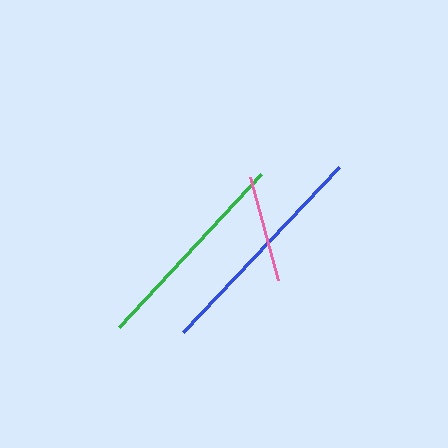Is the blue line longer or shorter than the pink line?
The blue line is longer than the pink line.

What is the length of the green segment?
The green segment is approximately 209 pixels long.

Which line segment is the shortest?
The pink line is the shortest at approximately 107 pixels.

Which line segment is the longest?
The blue line is the longest at approximately 227 pixels.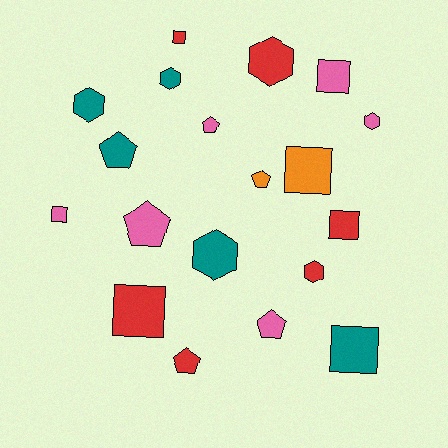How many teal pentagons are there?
There is 1 teal pentagon.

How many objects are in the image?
There are 19 objects.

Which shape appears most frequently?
Square, with 7 objects.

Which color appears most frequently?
Pink, with 6 objects.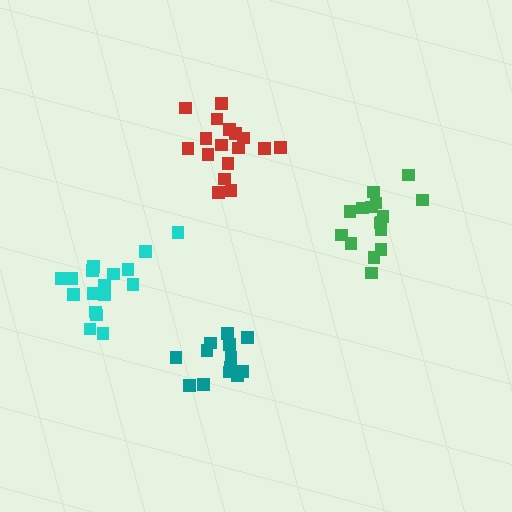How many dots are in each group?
Group 1: 13 dots, Group 2: 16 dots, Group 3: 17 dots, Group 4: 17 dots (63 total).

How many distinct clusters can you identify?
There are 4 distinct clusters.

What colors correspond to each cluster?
The clusters are colored: teal, green, cyan, red.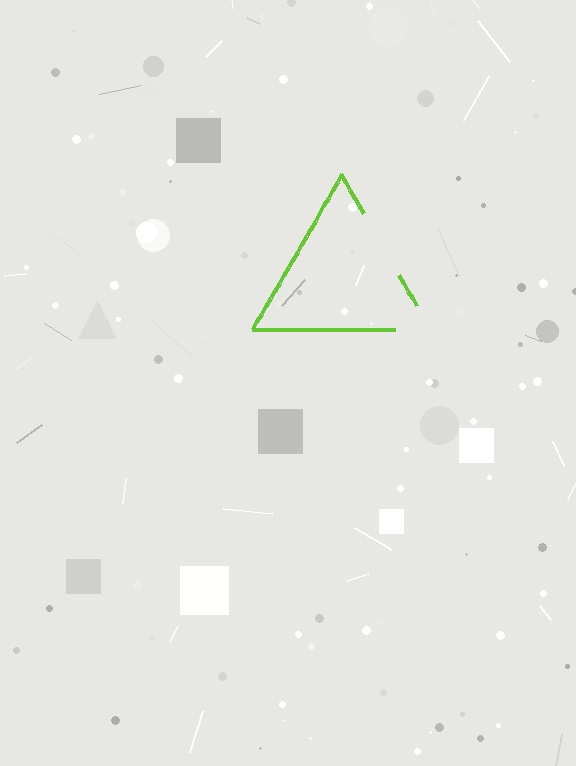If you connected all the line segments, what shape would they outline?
They would outline a triangle.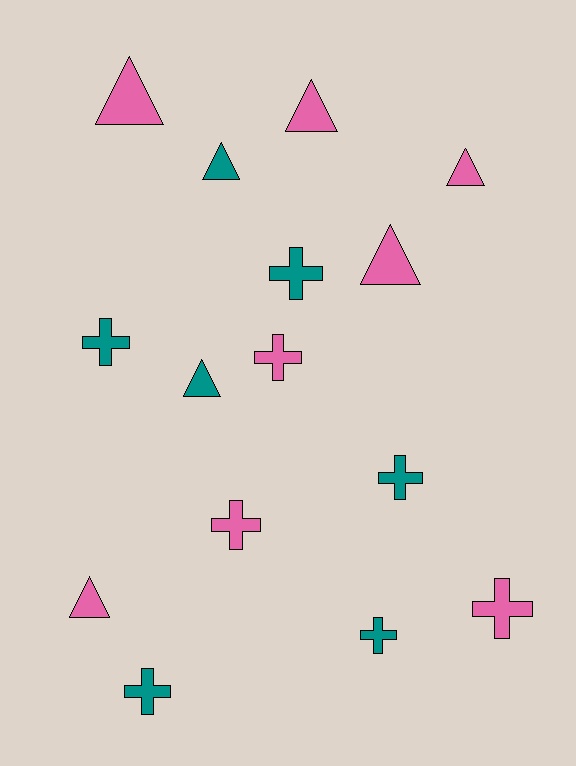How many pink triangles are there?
There are 5 pink triangles.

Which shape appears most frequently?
Cross, with 8 objects.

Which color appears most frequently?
Pink, with 8 objects.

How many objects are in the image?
There are 15 objects.